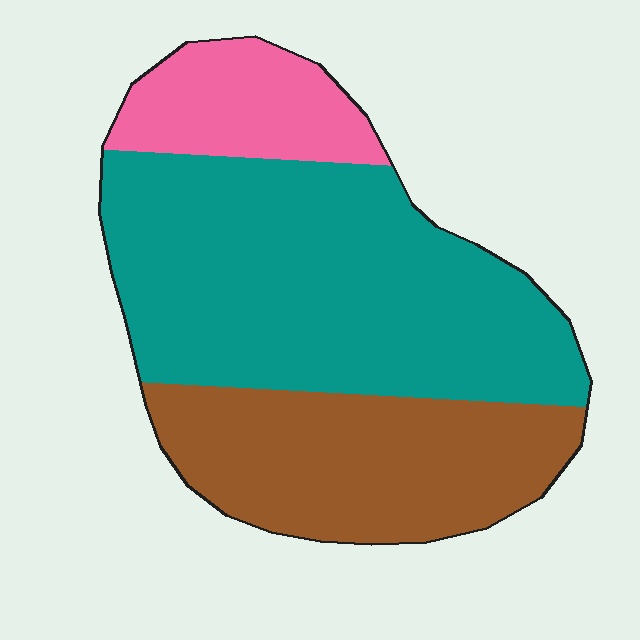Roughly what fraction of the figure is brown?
Brown takes up between a sixth and a third of the figure.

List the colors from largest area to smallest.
From largest to smallest: teal, brown, pink.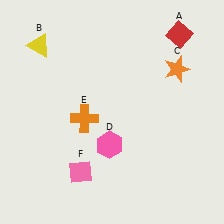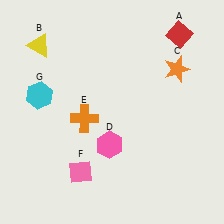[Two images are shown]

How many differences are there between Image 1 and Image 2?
There is 1 difference between the two images.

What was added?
A cyan hexagon (G) was added in Image 2.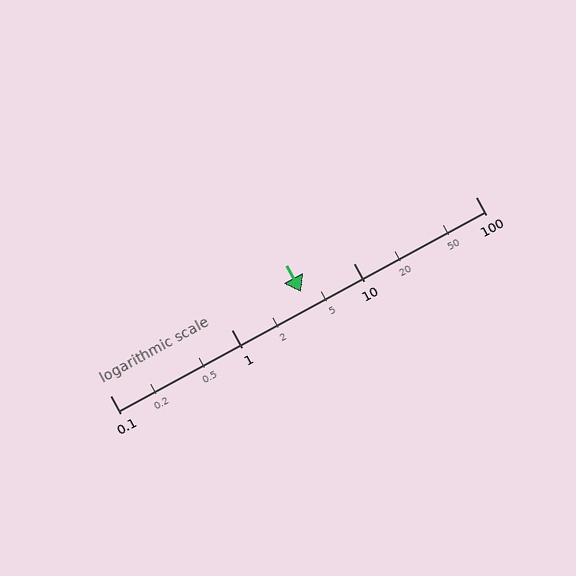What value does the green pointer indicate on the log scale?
The pointer indicates approximately 3.7.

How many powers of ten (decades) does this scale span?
The scale spans 3 decades, from 0.1 to 100.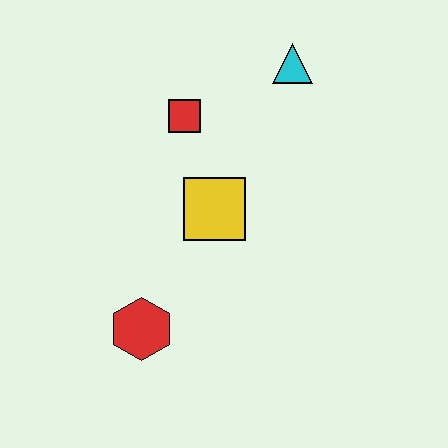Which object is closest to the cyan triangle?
The red square is closest to the cyan triangle.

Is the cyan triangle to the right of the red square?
Yes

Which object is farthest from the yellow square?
The cyan triangle is farthest from the yellow square.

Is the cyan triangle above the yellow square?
Yes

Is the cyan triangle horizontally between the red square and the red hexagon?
No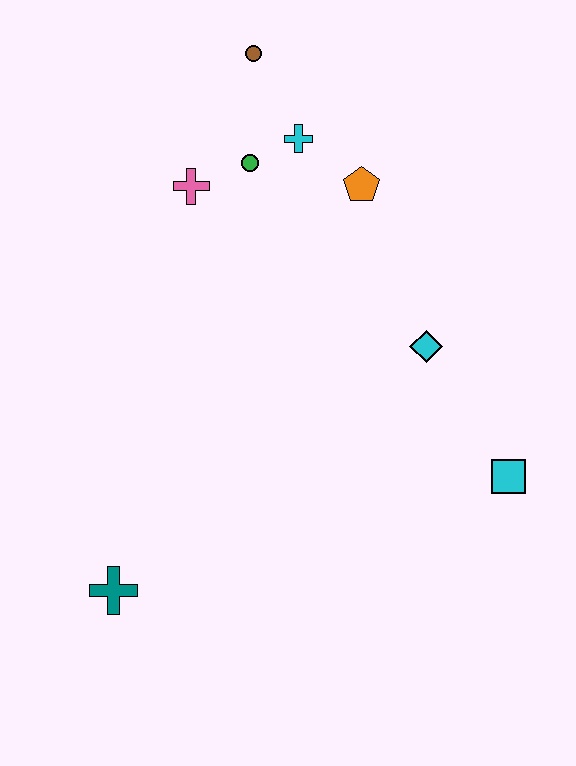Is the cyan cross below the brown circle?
Yes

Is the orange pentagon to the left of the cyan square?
Yes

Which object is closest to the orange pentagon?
The cyan cross is closest to the orange pentagon.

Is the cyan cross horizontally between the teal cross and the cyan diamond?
Yes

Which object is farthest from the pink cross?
The cyan square is farthest from the pink cross.